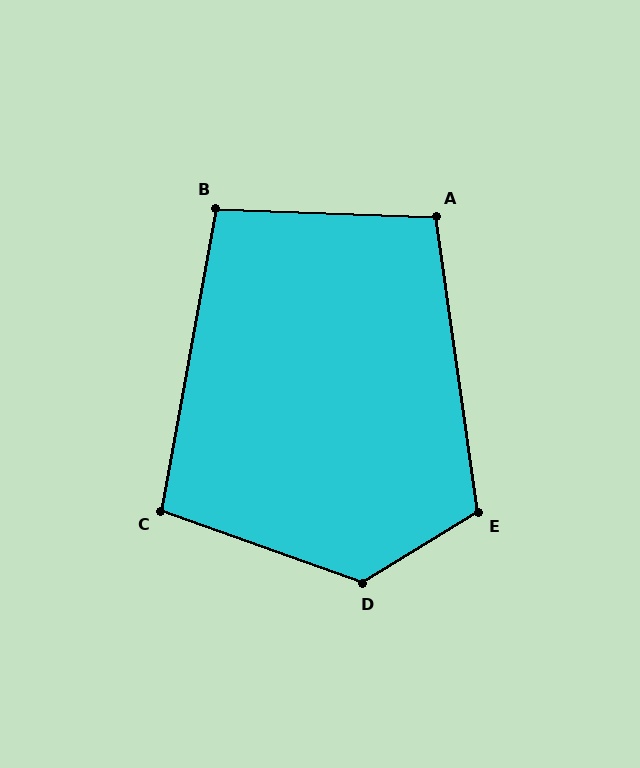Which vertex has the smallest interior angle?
B, at approximately 98 degrees.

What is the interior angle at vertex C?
Approximately 99 degrees (obtuse).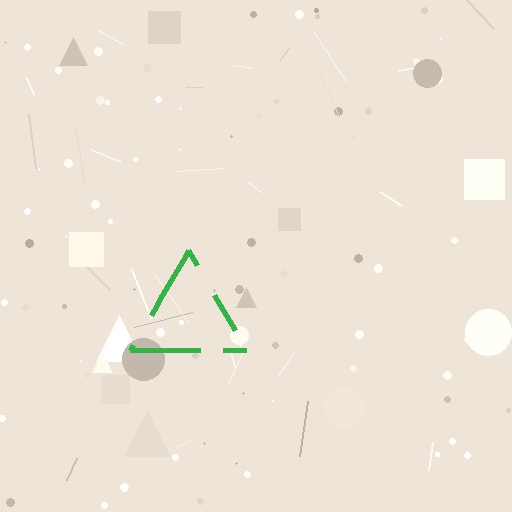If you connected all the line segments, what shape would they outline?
They would outline a triangle.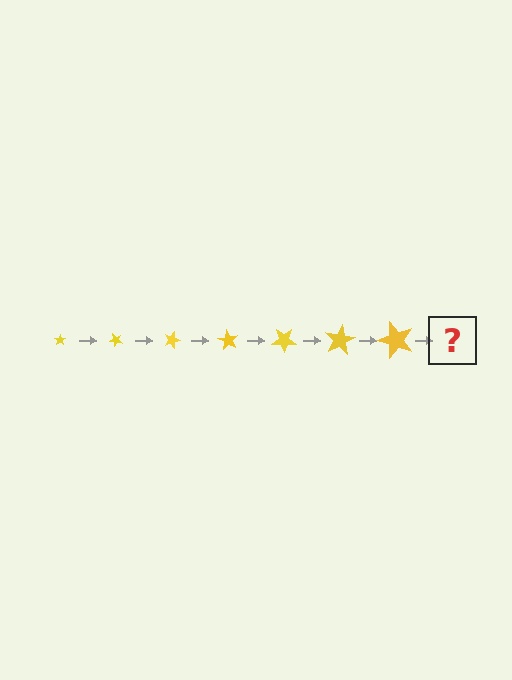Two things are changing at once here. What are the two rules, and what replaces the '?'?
The two rules are that the star grows larger each step and it rotates 45 degrees each step. The '?' should be a star, larger than the previous one and rotated 315 degrees from the start.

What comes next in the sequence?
The next element should be a star, larger than the previous one and rotated 315 degrees from the start.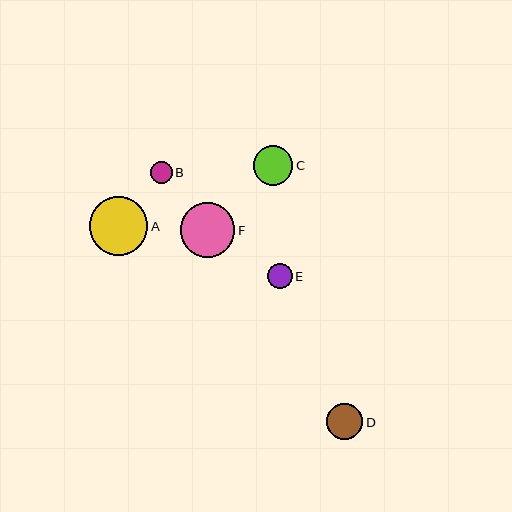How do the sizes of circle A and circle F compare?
Circle A and circle F are approximately the same size.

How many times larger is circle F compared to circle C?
Circle F is approximately 1.4 times the size of circle C.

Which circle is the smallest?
Circle B is the smallest with a size of approximately 21 pixels.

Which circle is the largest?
Circle A is the largest with a size of approximately 59 pixels.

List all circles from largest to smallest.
From largest to smallest: A, F, C, D, E, B.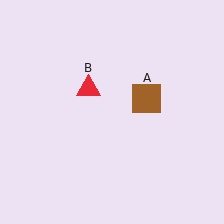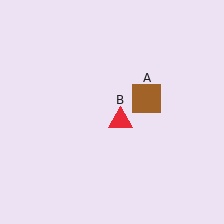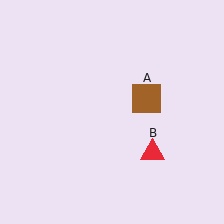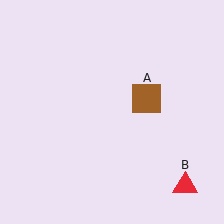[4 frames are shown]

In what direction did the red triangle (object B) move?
The red triangle (object B) moved down and to the right.